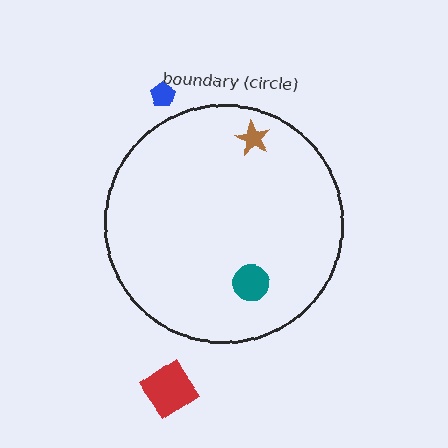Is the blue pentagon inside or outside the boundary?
Outside.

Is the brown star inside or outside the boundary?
Inside.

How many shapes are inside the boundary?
2 inside, 2 outside.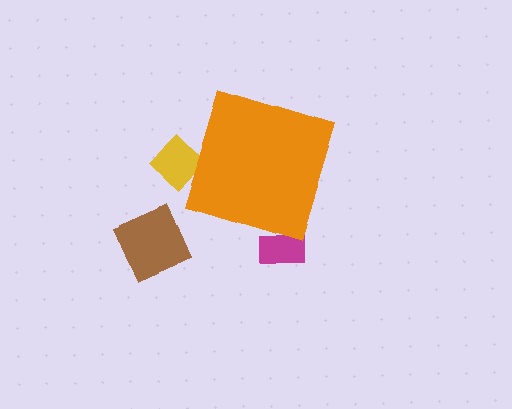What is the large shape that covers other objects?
An orange diamond.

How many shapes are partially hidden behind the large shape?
2 shapes are partially hidden.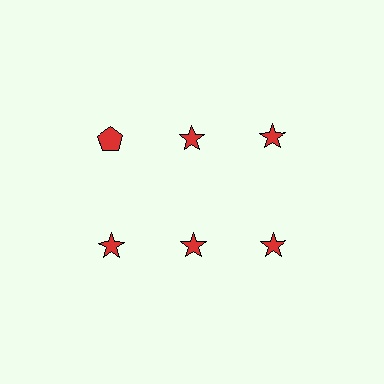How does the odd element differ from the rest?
It has a different shape: pentagon instead of star.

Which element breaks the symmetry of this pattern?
The red pentagon in the top row, leftmost column breaks the symmetry. All other shapes are red stars.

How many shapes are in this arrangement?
There are 6 shapes arranged in a grid pattern.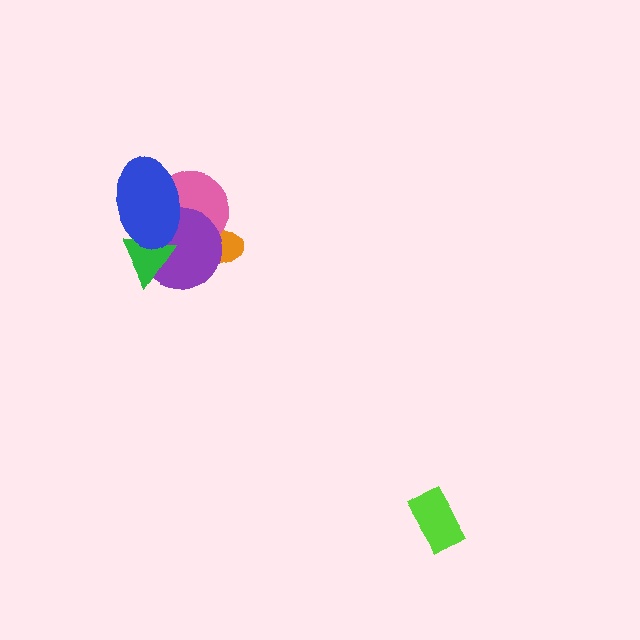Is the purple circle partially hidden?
Yes, it is partially covered by another shape.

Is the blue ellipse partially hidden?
No, no other shape covers it.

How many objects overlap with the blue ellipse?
3 objects overlap with the blue ellipse.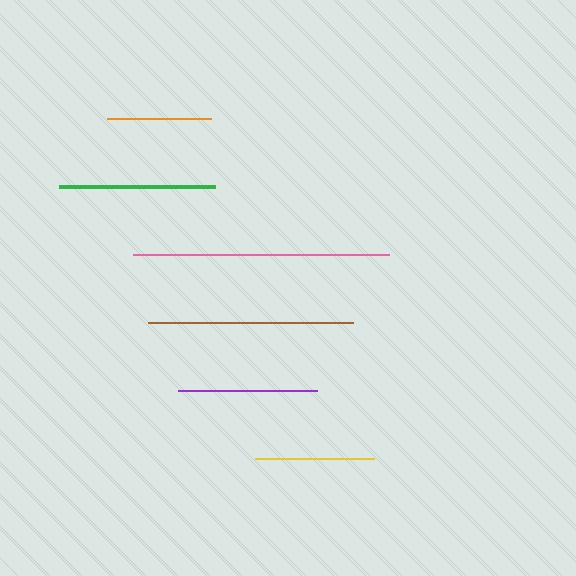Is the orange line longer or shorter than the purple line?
The purple line is longer than the orange line.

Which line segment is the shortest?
The orange line is the shortest at approximately 104 pixels.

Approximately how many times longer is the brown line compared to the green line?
The brown line is approximately 1.3 times the length of the green line.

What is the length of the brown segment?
The brown segment is approximately 205 pixels long.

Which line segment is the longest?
The pink line is the longest at approximately 255 pixels.